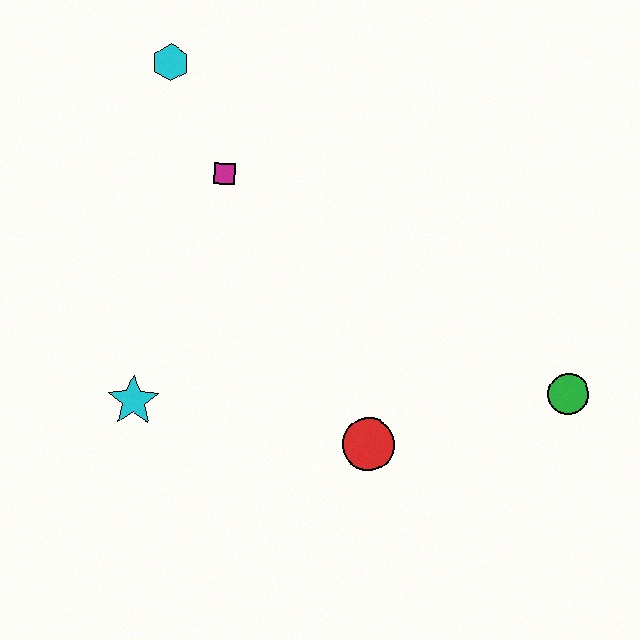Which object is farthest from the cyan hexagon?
The green circle is farthest from the cyan hexagon.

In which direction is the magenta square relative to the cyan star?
The magenta square is above the cyan star.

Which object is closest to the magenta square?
The cyan hexagon is closest to the magenta square.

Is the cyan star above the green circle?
No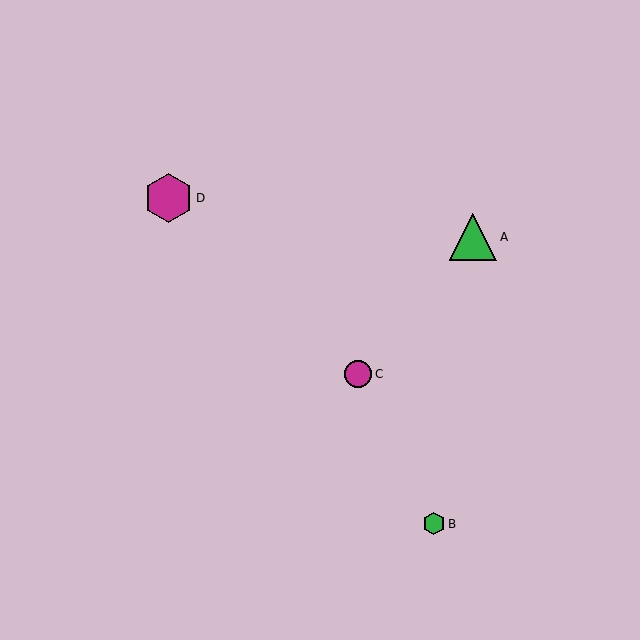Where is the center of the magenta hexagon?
The center of the magenta hexagon is at (168, 198).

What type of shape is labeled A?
Shape A is a green triangle.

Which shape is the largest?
The magenta hexagon (labeled D) is the largest.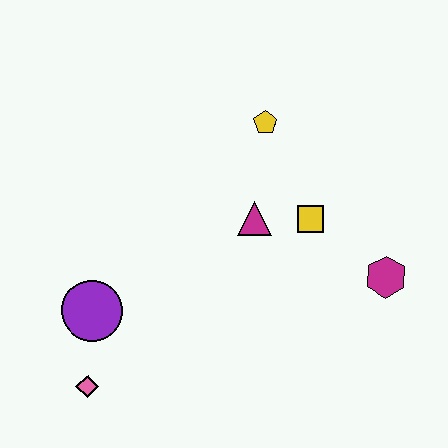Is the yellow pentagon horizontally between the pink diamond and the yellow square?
Yes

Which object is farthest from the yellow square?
The pink diamond is farthest from the yellow square.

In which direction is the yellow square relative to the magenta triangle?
The yellow square is to the right of the magenta triangle.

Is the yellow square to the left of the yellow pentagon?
No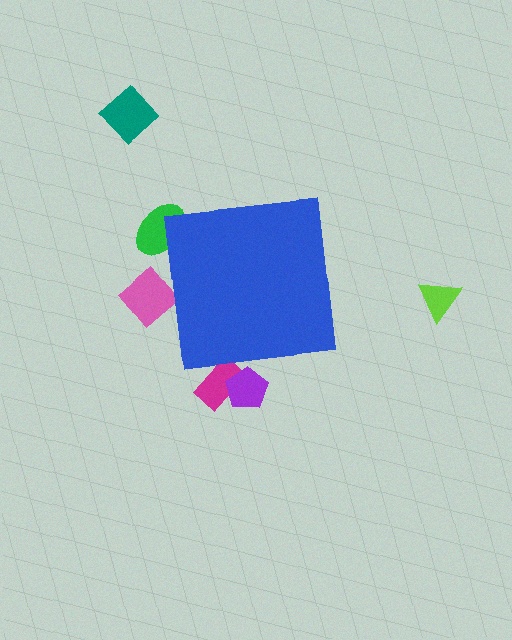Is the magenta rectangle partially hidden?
Yes, the magenta rectangle is partially hidden behind the blue square.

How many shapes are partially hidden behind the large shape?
4 shapes are partially hidden.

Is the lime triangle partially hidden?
No, the lime triangle is fully visible.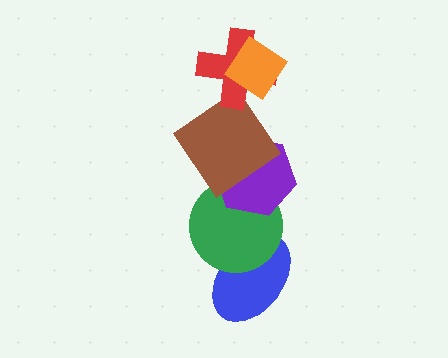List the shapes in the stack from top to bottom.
From top to bottom: the orange diamond, the red cross, the brown diamond, the purple hexagon, the green circle, the blue ellipse.